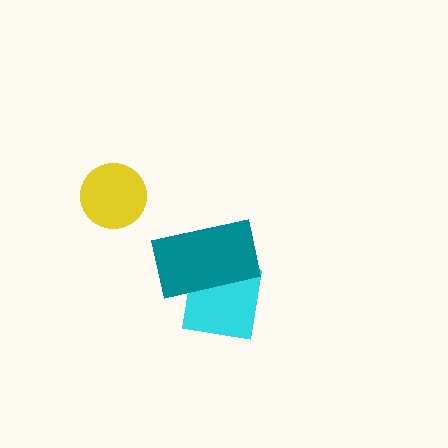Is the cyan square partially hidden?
Yes, it is partially covered by another shape.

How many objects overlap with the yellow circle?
0 objects overlap with the yellow circle.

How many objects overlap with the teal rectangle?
1 object overlaps with the teal rectangle.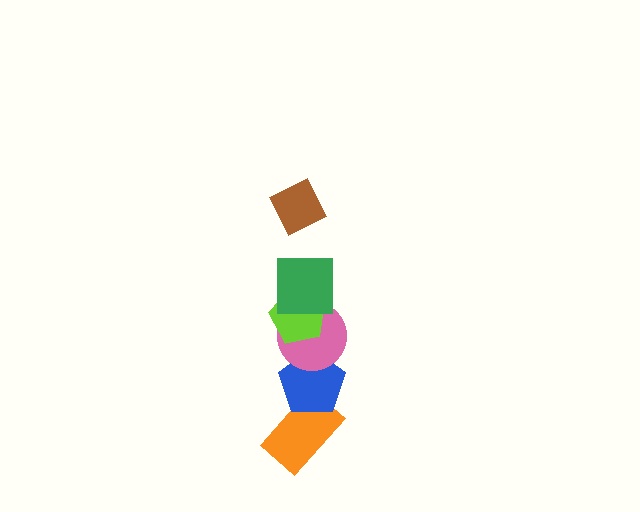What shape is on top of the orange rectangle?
The blue pentagon is on top of the orange rectangle.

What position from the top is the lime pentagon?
The lime pentagon is 3rd from the top.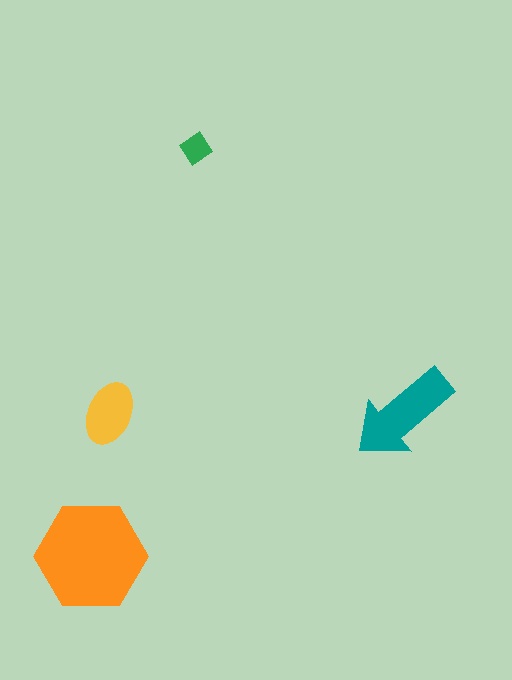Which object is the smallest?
The green diamond.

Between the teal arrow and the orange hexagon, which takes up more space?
The orange hexagon.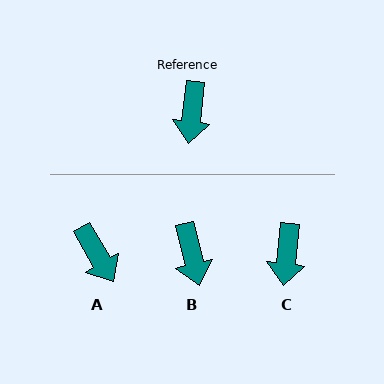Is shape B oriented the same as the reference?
No, it is off by about 20 degrees.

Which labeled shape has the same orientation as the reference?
C.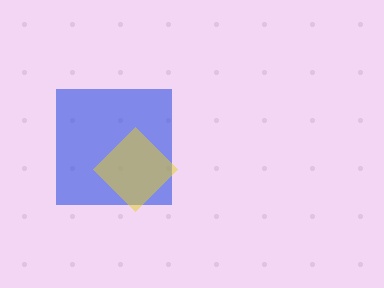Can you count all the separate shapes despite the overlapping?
Yes, there are 2 separate shapes.